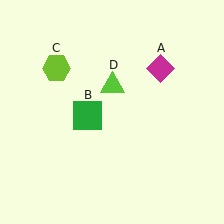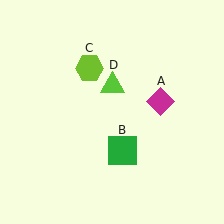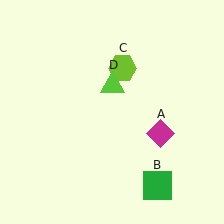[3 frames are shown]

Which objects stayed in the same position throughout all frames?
Lime triangle (object D) remained stationary.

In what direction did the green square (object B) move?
The green square (object B) moved down and to the right.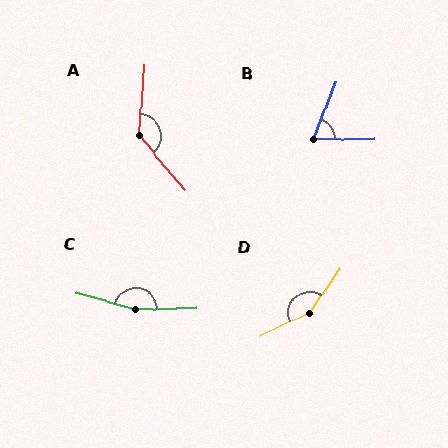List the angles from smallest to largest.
B (68°), A (135°), D (150°), C (162°).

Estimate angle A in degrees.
Approximately 135 degrees.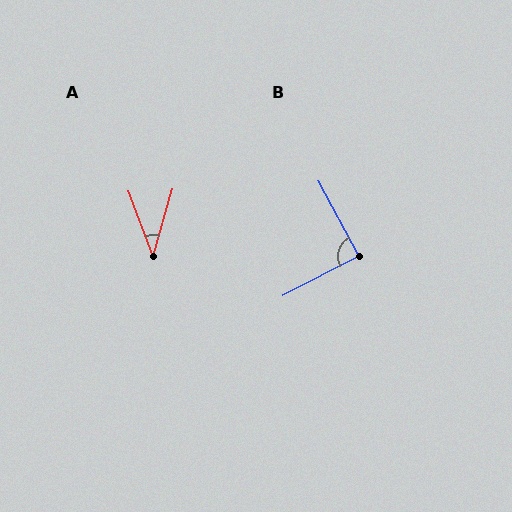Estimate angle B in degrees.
Approximately 90 degrees.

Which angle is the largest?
B, at approximately 90 degrees.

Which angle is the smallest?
A, at approximately 37 degrees.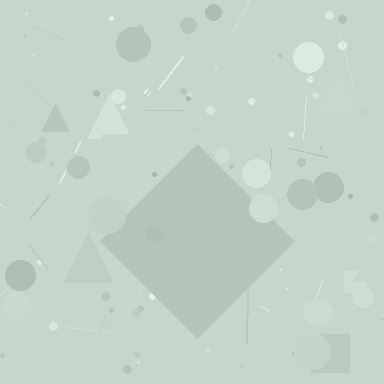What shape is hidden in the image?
A diamond is hidden in the image.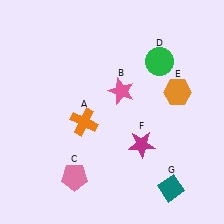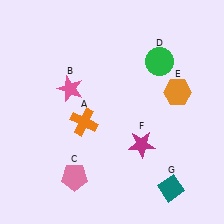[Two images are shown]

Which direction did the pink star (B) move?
The pink star (B) moved left.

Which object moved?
The pink star (B) moved left.